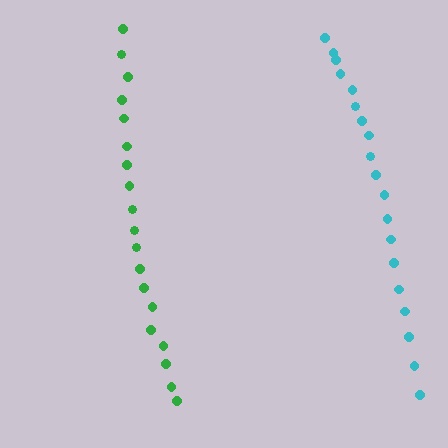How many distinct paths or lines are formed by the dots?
There are 2 distinct paths.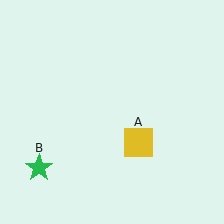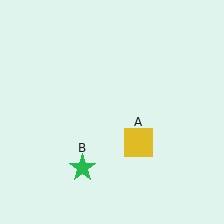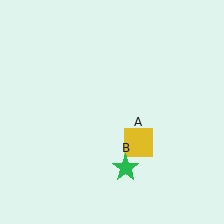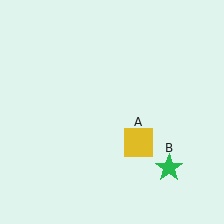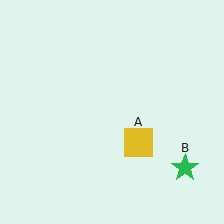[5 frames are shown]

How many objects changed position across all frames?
1 object changed position: green star (object B).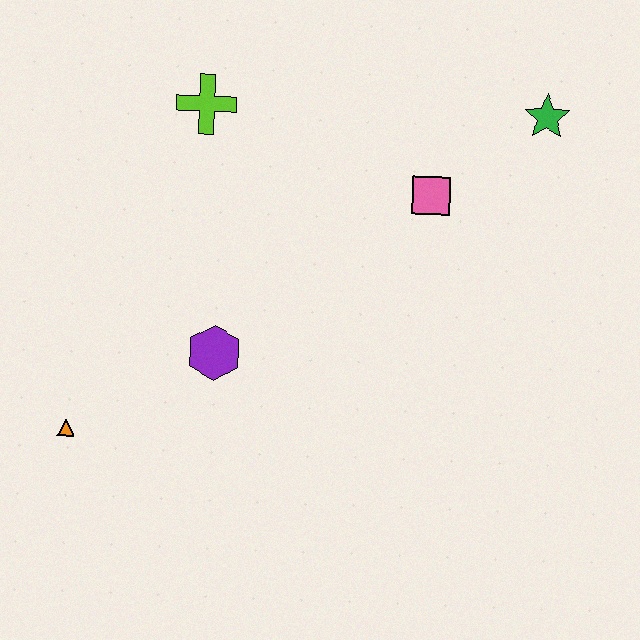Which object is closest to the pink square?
The green star is closest to the pink square.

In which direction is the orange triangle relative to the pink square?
The orange triangle is to the left of the pink square.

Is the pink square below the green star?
Yes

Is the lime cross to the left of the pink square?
Yes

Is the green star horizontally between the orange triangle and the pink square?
No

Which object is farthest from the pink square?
The orange triangle is farthest from the pink square.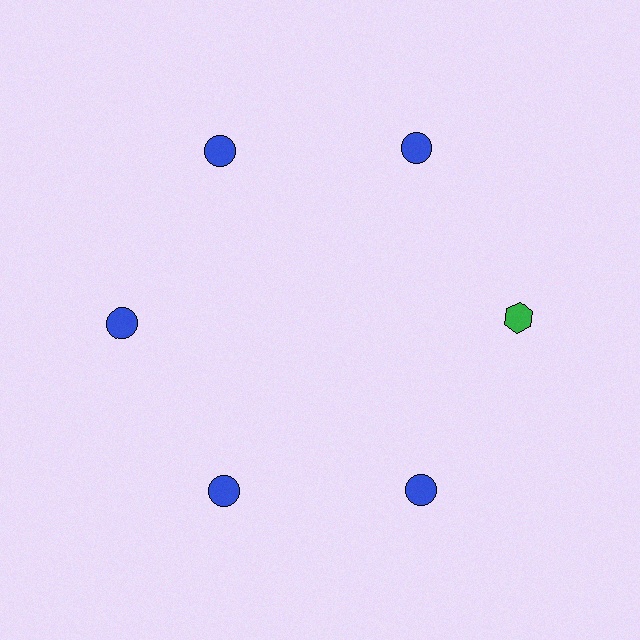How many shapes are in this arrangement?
There are 6 shapes arranged in a ring pattern.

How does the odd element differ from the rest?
It differs in both color (green instead of blue) and shape (hexagon instead of circle).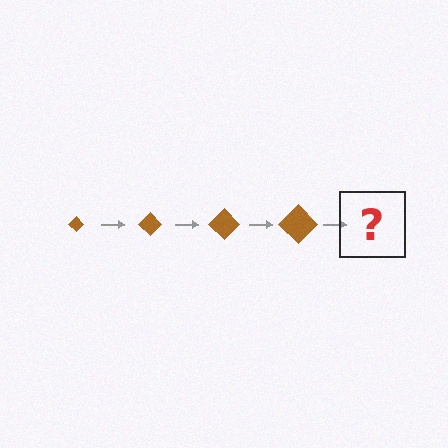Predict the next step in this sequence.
The next step is a brown diamond, larger than the previous one.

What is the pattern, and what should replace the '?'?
The pattern is that the diamond gets progressively larger each step. The '?' should be a brown diamond, larger than the previous one.